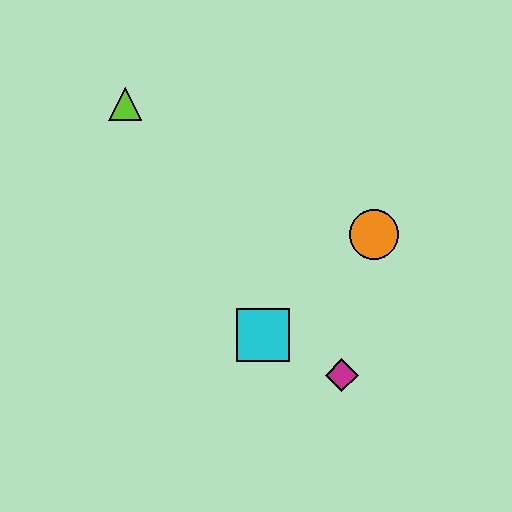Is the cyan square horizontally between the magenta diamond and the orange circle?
No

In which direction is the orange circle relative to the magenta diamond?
The orange circle is above the magenta diamond.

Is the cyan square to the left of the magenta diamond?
Yes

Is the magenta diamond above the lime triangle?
No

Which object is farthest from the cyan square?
The lime triangle is farthest from the cyan square.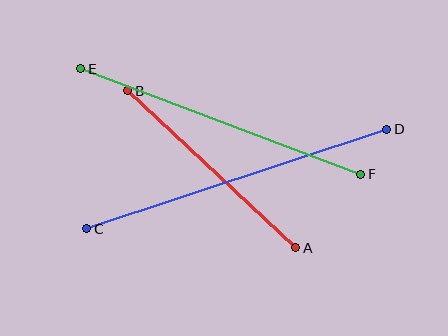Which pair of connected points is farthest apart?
Points C and D are farthest apart.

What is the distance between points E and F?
The distance is approximately 299 pixels.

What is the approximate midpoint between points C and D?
The midpoint is at approximately (237, 179) pixels.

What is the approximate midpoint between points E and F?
The midpoint is at approximately (221, 121) pixels.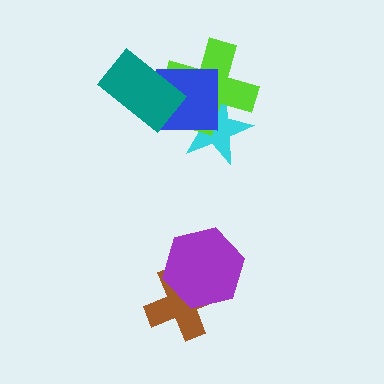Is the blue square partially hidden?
Yes, it is partially covered by another shape.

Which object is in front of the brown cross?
The purple hexagon is in front of the brown cross.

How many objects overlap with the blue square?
3 objects overlap with the blue square.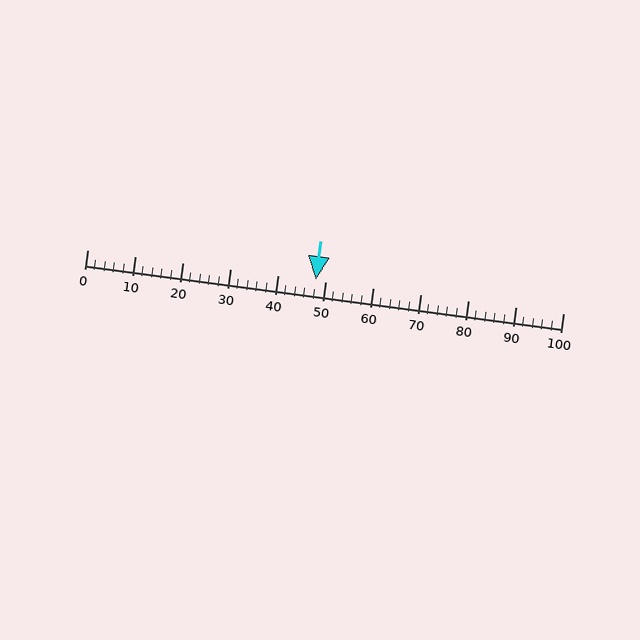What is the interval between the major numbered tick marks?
The major tick marks are spaced 10 units apart.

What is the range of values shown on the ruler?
The ruler shows values from 0 to 100.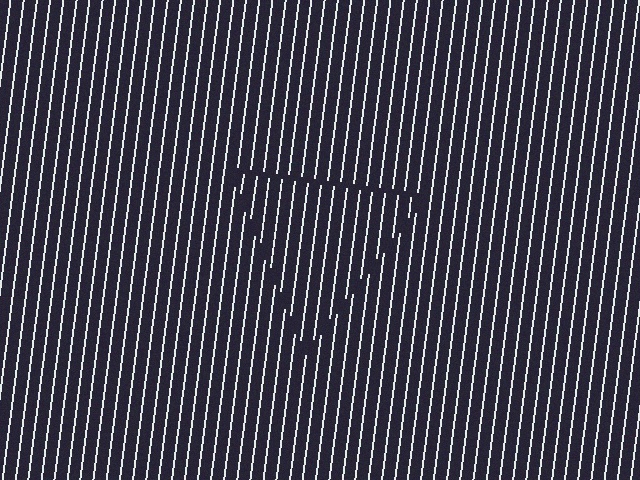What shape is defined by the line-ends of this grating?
An illusory triangle. The interior of the shape contains the same grating, shifted by half a period — the contour is defined by the phase discontinuity where line-ends from the inner and outer gratings abut.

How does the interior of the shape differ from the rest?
The interior of the shape contains the same grating, shifted by half a period — the contour is defined by the phase discontinuity where line-ends from the inner and outer gratings abut.